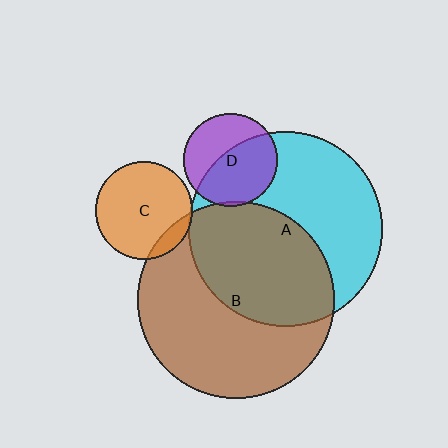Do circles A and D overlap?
Yes.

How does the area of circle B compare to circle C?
Approximately 4.1 times.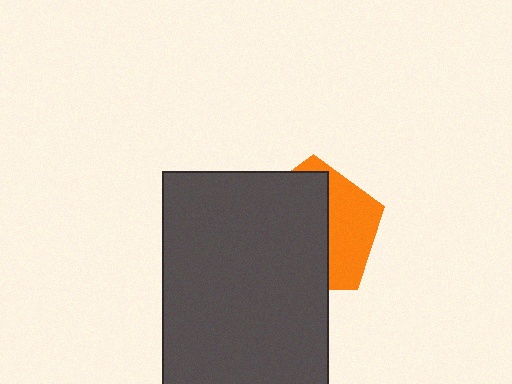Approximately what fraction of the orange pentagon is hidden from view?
Roughly 63% of the orange pentagon is hidden behind the dark gray rectangle.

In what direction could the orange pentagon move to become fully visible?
The orange pentagon could move right. That would shift it out from behind the dark gray rectangle entirely.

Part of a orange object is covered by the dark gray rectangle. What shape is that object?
It is a pentagon.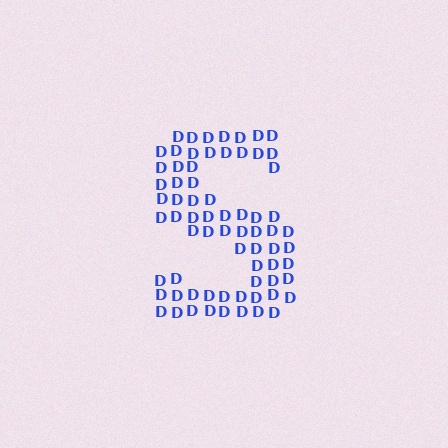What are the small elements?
The small elements are letter D's.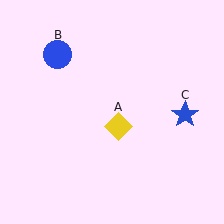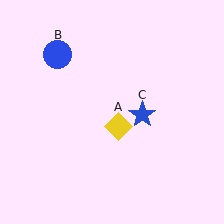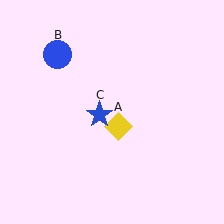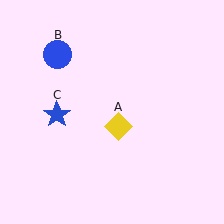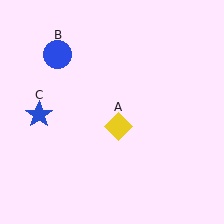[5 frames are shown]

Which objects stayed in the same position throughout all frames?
Yellow diamond (object A) and blue circle (object B) remained stationary.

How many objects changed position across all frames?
1 object changed position: blue star (object C).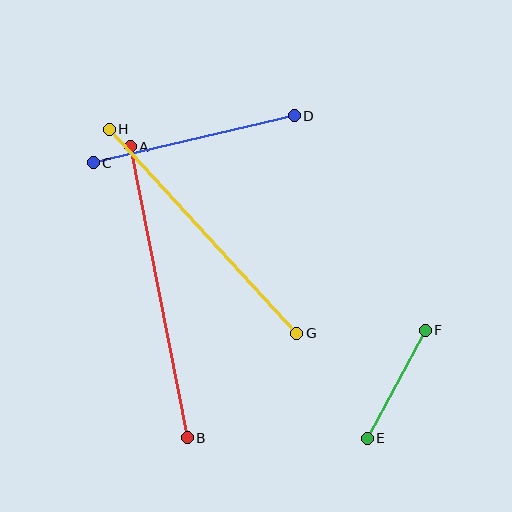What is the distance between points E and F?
The distance is approximately 123 pixels.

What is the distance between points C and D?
The distance is approximately 207 pixels.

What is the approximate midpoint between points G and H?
The midpoint is at approximately (203, 231) pixels.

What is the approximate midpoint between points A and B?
The midpoint is at approximately (159, 292) pixels.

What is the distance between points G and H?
The distance is approximately 277 pixels.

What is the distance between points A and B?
The distance is approximately 297 pixels.